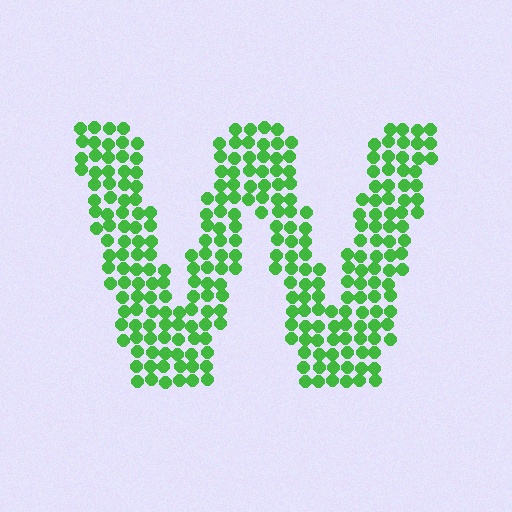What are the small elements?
The small elements are circles.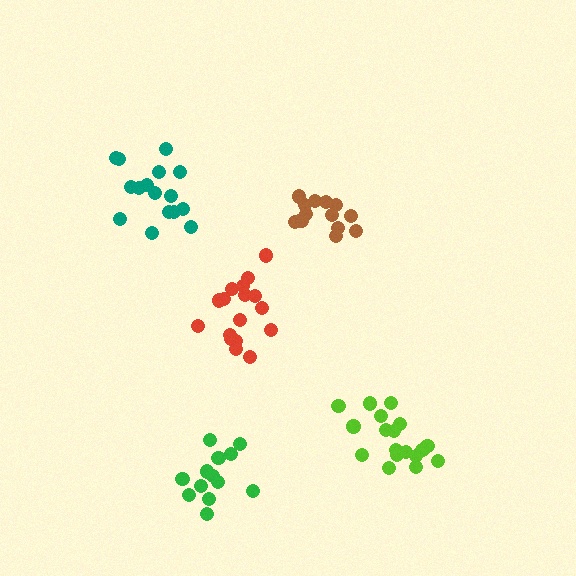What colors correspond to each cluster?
The clusters are colored: lime, brown, teal, green, red.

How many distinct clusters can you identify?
There are 5 distinct clusters.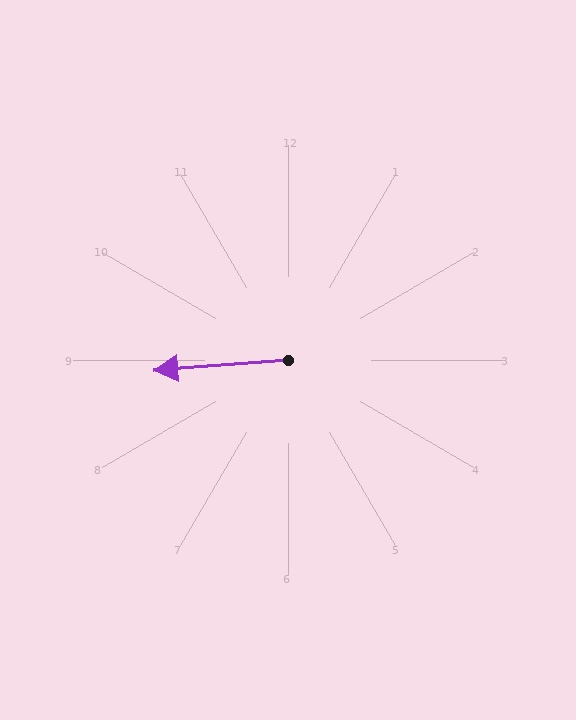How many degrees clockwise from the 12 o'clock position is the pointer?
Approximately 266 degrees.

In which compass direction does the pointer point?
West.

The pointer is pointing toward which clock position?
Roughly 9 o'clock.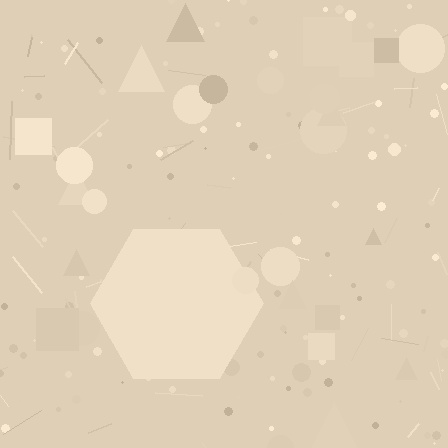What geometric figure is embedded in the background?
A hexagon is embedded in the background.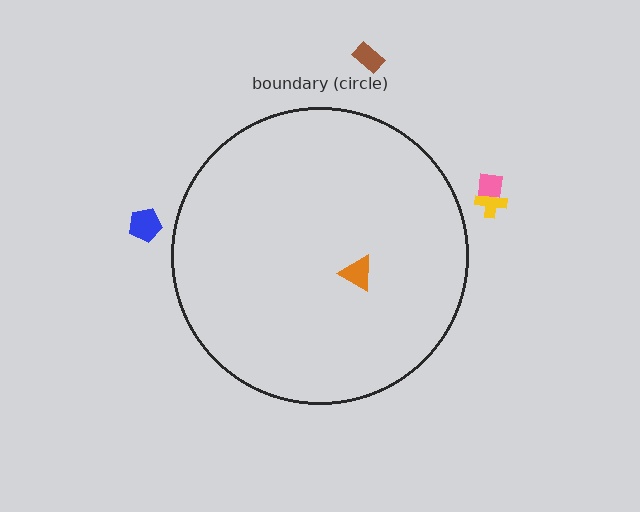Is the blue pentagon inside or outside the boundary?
Outside.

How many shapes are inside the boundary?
1 inside, 4 outside.